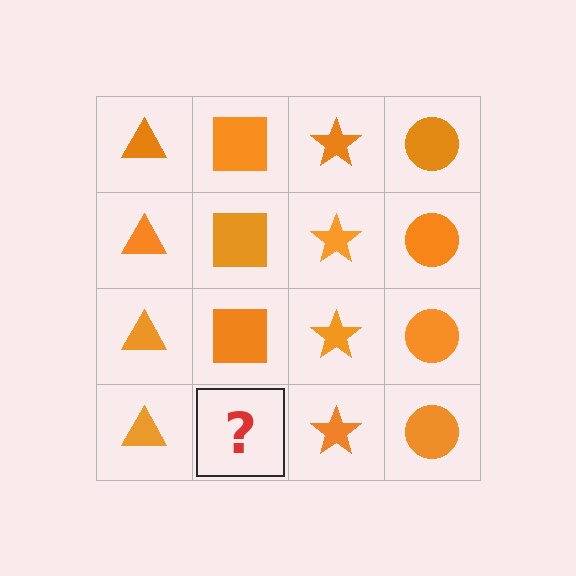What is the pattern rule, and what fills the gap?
The rule is that each column has a consistent shape. The gap should be filled with an orange square.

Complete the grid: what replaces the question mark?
The question mark should be replaced with an orange square.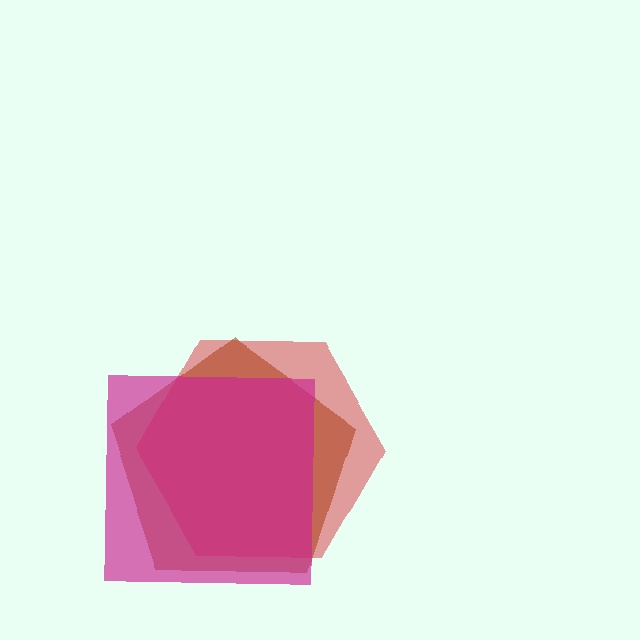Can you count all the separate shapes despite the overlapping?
Yes, there are 3 separate shapes.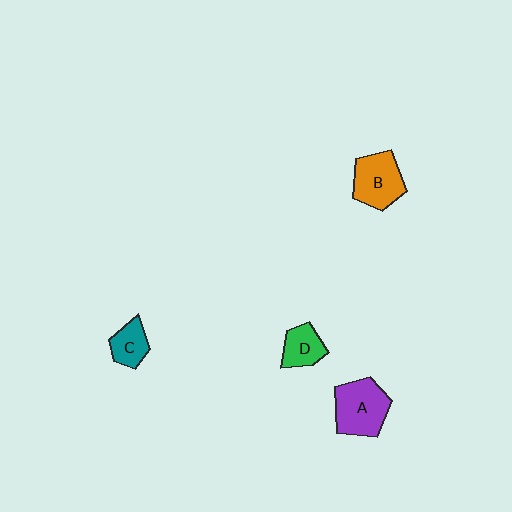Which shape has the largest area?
Shape A (purple).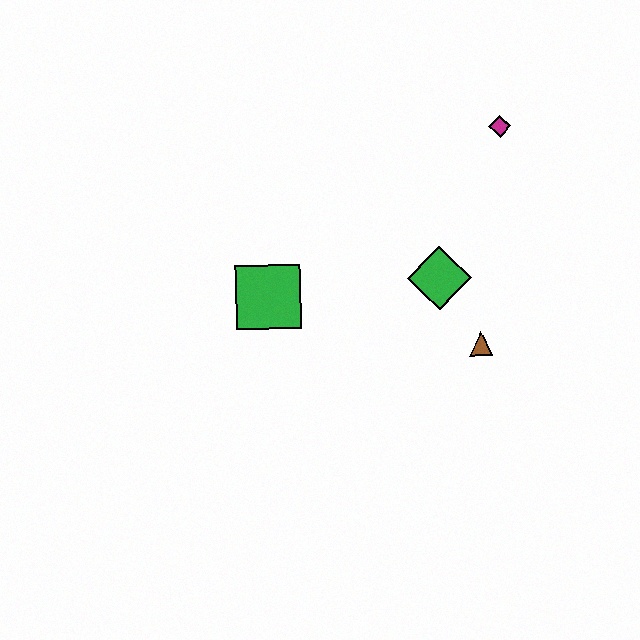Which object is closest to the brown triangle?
The green diamond is closest to the brown triangle.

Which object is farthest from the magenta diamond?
The green square is farthest from the magenta diamond.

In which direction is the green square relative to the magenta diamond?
The green square is to the left of the magenta diamond.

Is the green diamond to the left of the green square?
No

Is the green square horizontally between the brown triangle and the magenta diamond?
No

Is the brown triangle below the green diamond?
Yes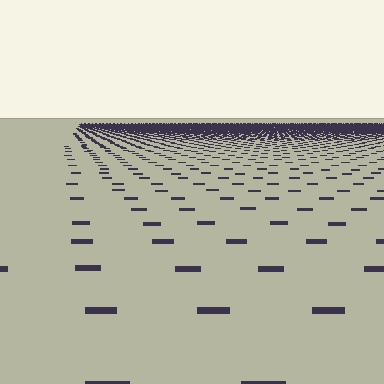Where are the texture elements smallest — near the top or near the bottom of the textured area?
Near the top.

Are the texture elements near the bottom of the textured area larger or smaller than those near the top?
Larger. Near the bottom, elements are closer to the viewer and appear at a bigger on-screen size.